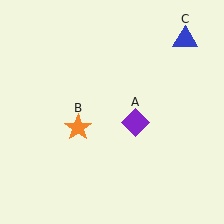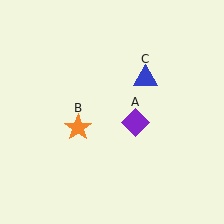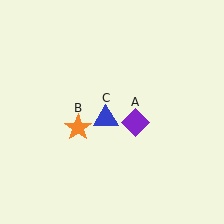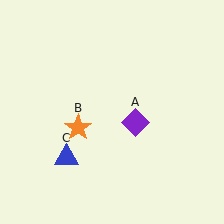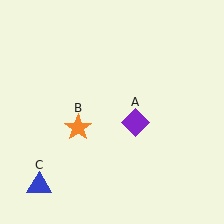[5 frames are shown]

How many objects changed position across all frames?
1 object changed position: blue triangle (object C).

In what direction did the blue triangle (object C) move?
The blue triangle (object C) moved down and to the left.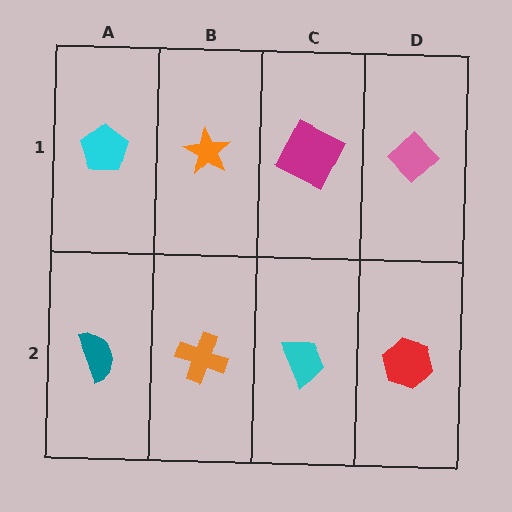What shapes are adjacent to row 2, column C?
A magenta square (row 1, column C), an orange cross (row 2, column B), a red hexagon (row 2, column D).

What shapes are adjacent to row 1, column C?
A cyan trapezoid (row 2, column C), an orange star (row 1, column B), a pink diamond (row 1, column D).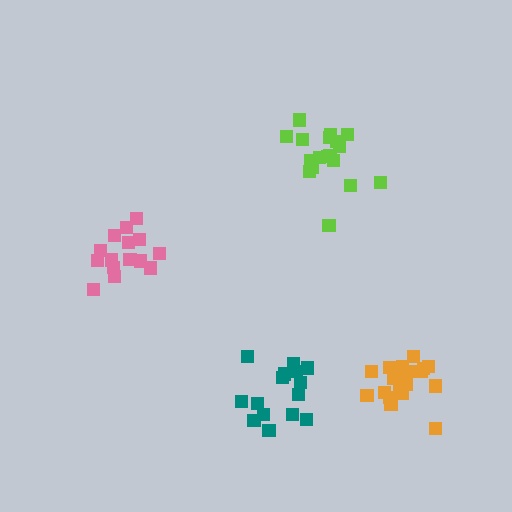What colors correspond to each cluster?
The clusters are colored: teal, pink, lime, orange.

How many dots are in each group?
Group 1: 15 dots, Group 2: 15 dots, Group 3: 18 dots, Group 4: 20 dots (68 total).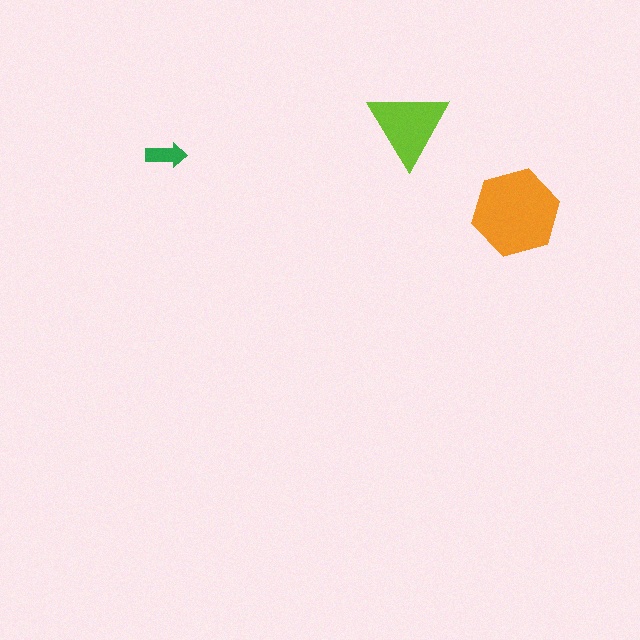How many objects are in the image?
There are 3 objects in the image.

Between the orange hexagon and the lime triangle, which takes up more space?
The orange hexagon.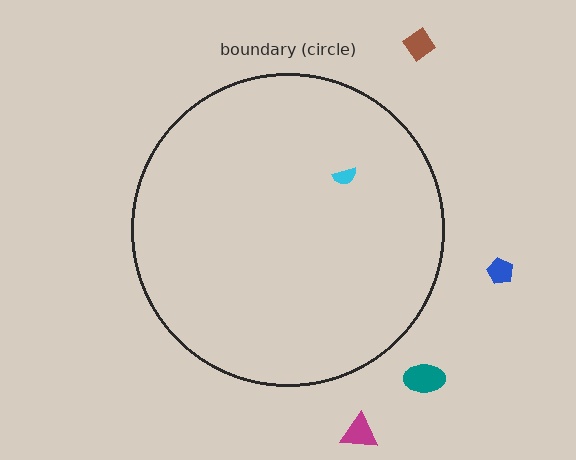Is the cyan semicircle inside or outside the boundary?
Inside.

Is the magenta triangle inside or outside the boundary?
Outside.